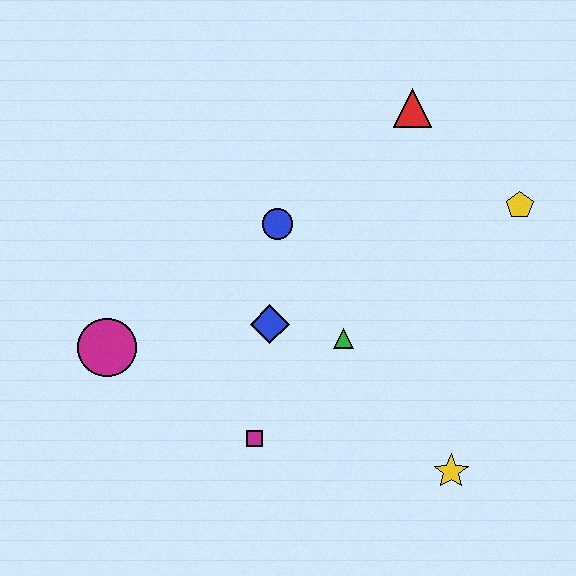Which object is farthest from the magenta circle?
The yellow pentagon is farthest from the magenta circle.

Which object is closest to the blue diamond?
The green triangle is closest to the blue diamond.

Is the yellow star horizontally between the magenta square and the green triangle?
No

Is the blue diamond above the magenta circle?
Yes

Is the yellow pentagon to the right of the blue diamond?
Yes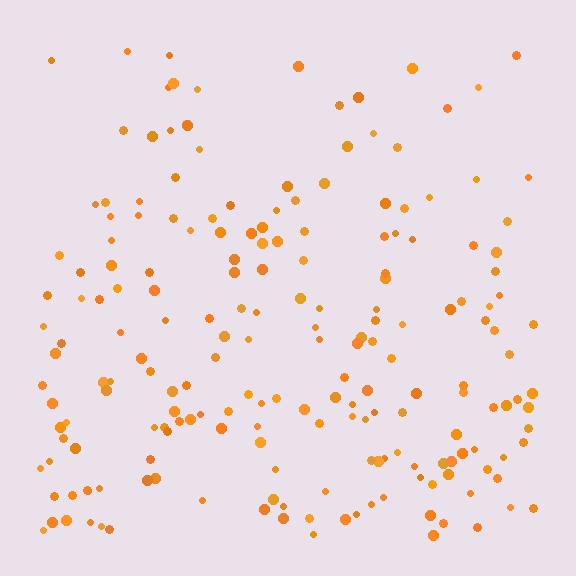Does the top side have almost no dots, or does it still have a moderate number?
Still a moderate number, just noticeably fewer than the bottom.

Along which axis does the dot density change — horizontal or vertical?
Vertical.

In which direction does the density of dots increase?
From top to bottom, with the bottom side densest.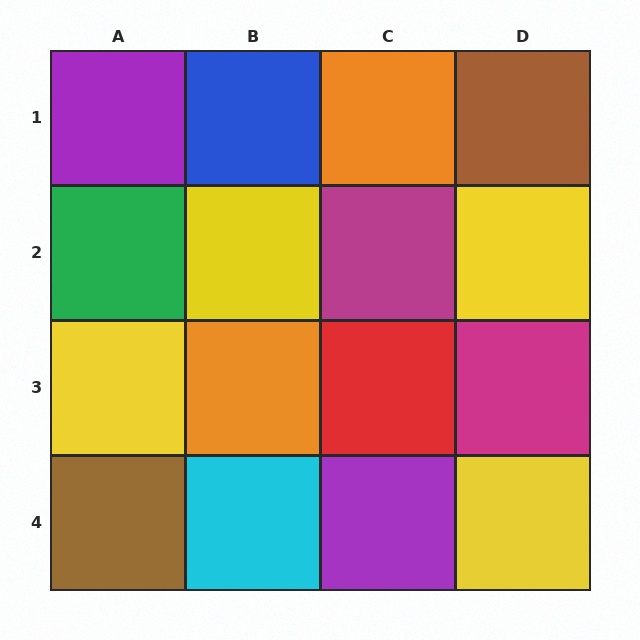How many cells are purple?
2 cells are purple.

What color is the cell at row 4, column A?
Brown.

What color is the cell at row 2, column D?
Yellow.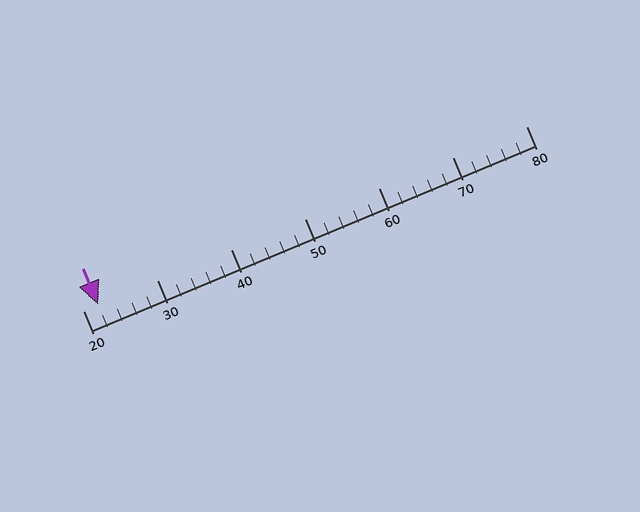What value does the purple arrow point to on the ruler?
The purple arrow points to approximately 22.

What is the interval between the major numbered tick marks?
The major tick marks are spaced 10 units apart.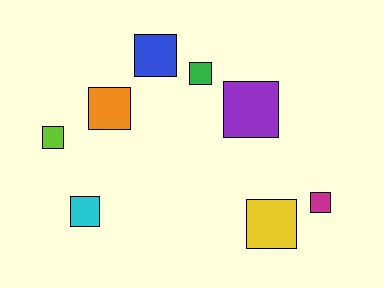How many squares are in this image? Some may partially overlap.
There are 8 squares.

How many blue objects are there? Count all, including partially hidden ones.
There is 1 blue object.